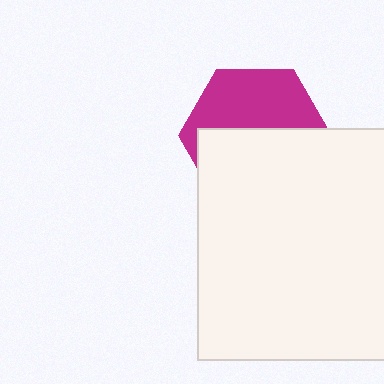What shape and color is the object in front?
The object in front is a white square.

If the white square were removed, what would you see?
You would see the complete magenta hexagon.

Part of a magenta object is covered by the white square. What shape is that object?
It is a hexagon.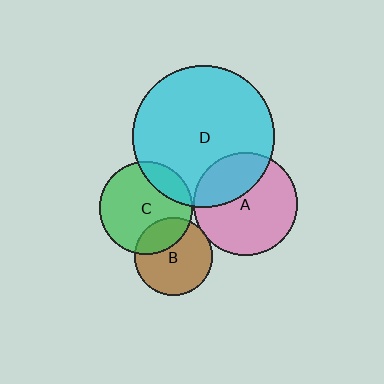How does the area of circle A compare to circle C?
Approximately 1.2 times.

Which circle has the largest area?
Circle D (cyan).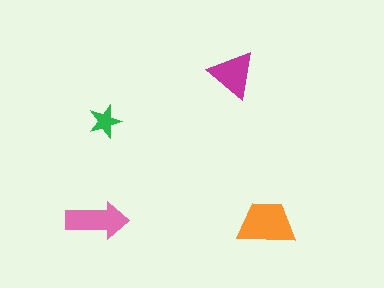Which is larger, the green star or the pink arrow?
The pink arrow.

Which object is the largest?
The orange trapezoid.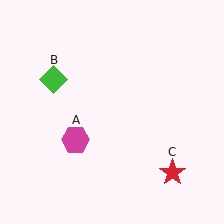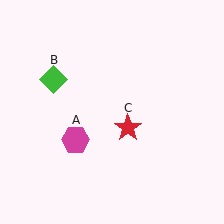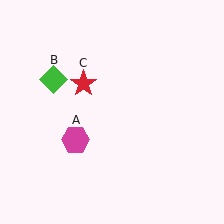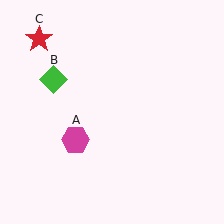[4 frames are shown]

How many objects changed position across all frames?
1 object changed position: red star (object C).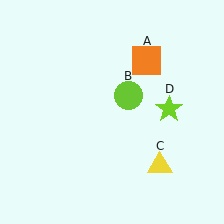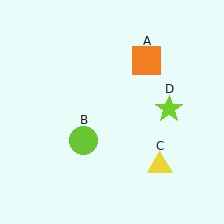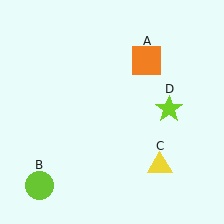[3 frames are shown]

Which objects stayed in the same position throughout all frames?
Orange square (object A) and yellow triangle (object C) and lime star (object D) remained stationary.